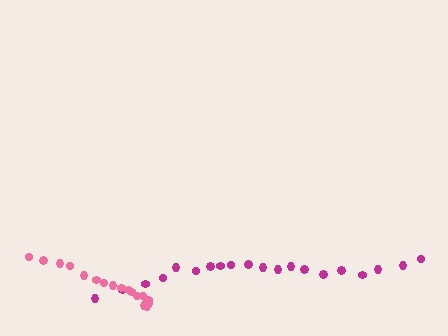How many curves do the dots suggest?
There are 2 distinct paths.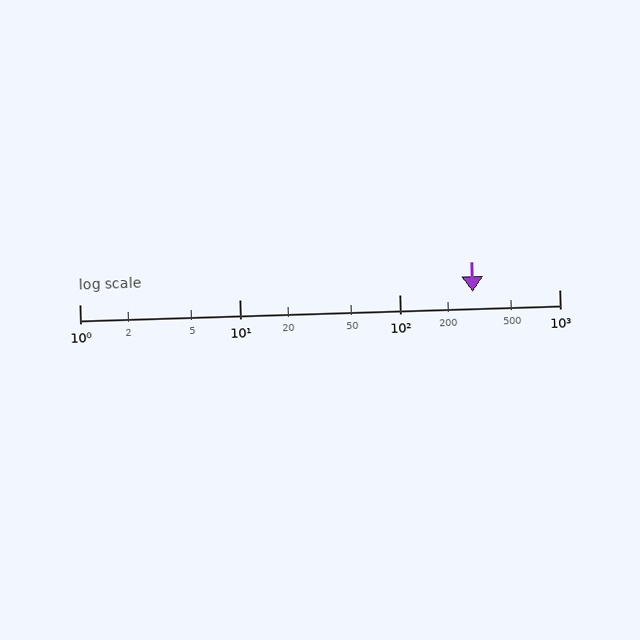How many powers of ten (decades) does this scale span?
The scale spans 3 decades, from 1 to 1000.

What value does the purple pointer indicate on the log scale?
The pointer indicates approximately 290.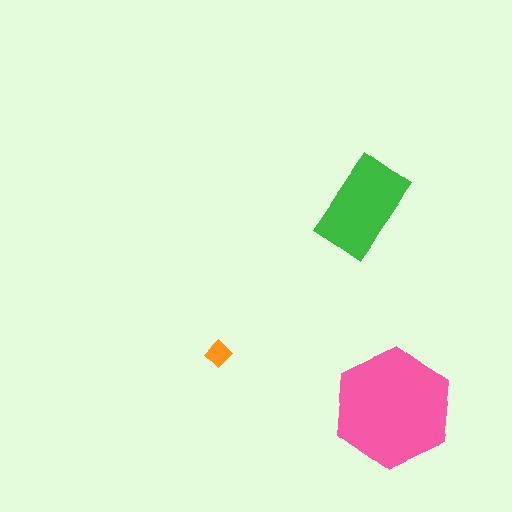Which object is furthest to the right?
The pink hexagon is rightmost.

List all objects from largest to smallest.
The pink hexagon, the green rectangle, the orange diamond.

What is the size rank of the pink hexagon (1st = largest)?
1st.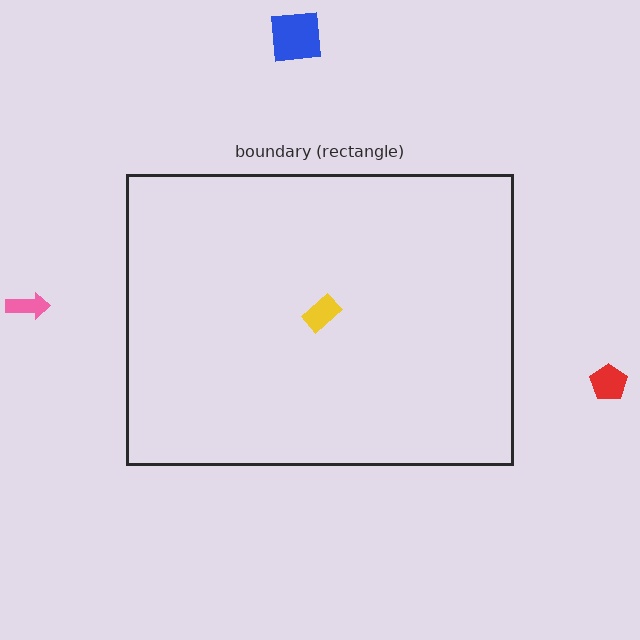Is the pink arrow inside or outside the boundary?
Outside.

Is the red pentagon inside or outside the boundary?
Outside.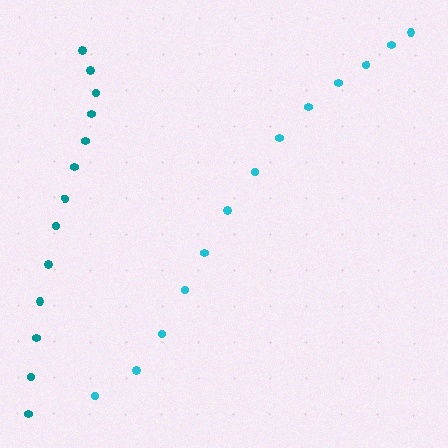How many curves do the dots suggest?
There are 2 distinct paths.